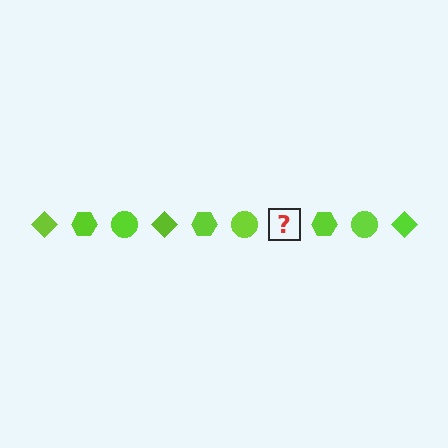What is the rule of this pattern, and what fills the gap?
The rule is that the pattern cycles through diamond, hexagon, circle shapes in lime. The gap should be filled with a lime diamond.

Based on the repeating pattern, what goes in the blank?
The blank should be a lime diamond.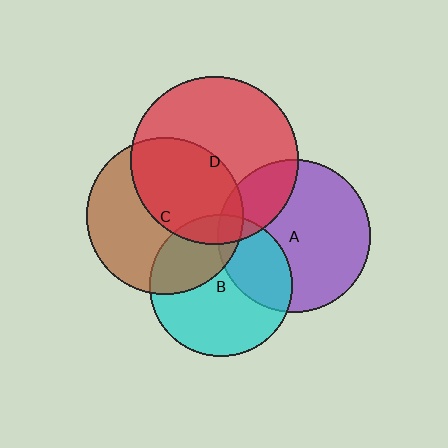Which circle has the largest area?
Circle D (red).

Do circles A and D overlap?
Yes.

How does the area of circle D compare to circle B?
Approximately 1.4 times.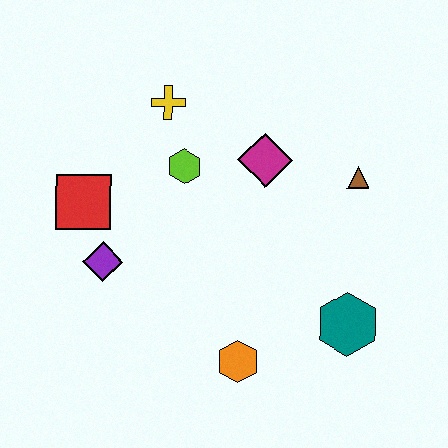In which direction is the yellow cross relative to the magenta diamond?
The yellow cross is to the left of the magenta diamond.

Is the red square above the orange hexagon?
Yes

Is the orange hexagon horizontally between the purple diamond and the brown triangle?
Yes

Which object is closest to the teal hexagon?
The orange hexagon is closest to the teal hexagon.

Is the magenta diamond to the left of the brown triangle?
Yes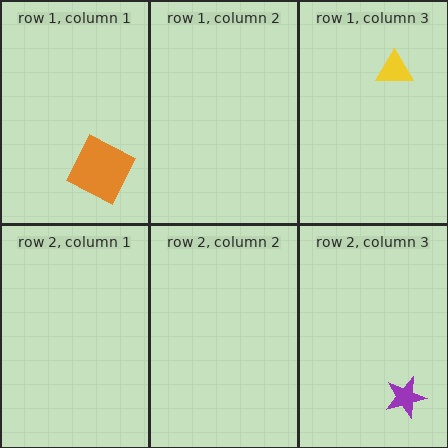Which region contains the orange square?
The row 1, column 1 region.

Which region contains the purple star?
The row 2, column 3 region.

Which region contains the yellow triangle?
The row 1, column 3 region.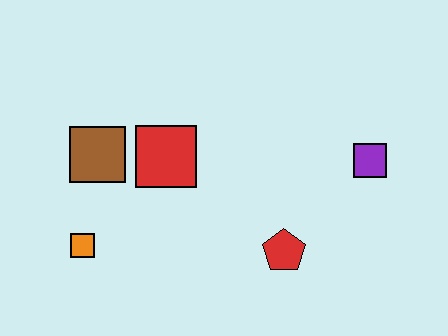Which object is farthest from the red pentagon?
The brown square is farthest from the red pentagon.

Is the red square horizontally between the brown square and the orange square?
No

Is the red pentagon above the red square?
No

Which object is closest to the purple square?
The red pentagon is closest to the purple square.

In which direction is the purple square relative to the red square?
The purple square is to the right of the red square.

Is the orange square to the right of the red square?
No